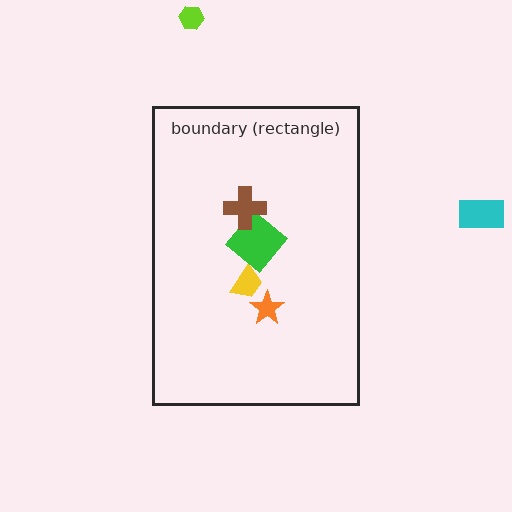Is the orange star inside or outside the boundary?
Inside.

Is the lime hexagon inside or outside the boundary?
Outside.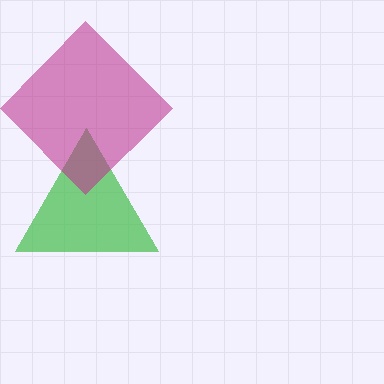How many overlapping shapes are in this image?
There are 2 overlapping shapes in the image.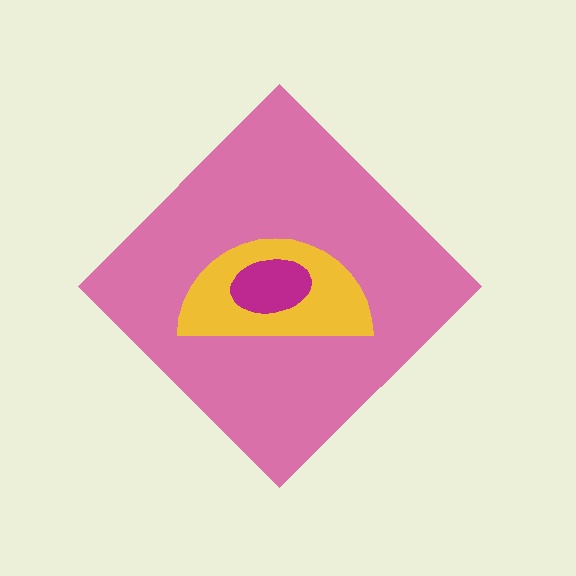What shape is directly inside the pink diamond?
The yellow semicircle.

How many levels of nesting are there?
3.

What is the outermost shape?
The pink diamond.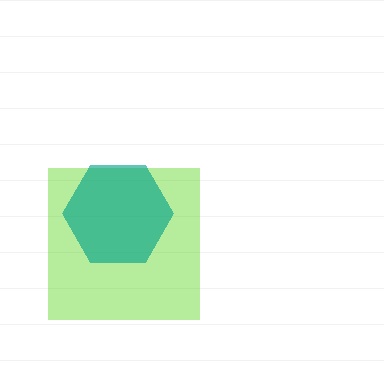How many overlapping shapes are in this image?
There are 2 overlapping shapes in the image.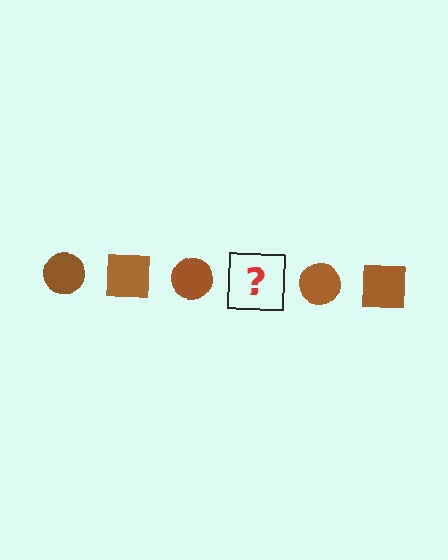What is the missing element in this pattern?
The missing element is a brown square.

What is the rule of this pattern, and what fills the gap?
The rule is that the pattern cycles through circle, square shapes in brown. The gap should be filled with a brown square.